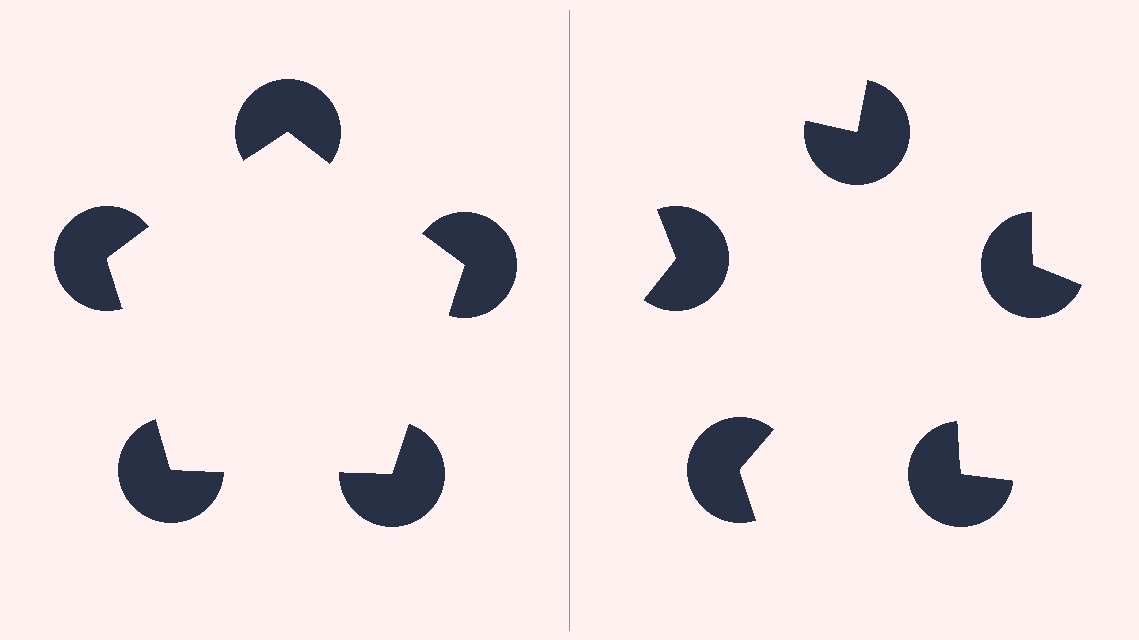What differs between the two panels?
The pac-man discs are positioned identically on both sides; only the wedge orientations differ. On the left they align to a pentagon; on the right they are misaligned.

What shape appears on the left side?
An illusory pentagon.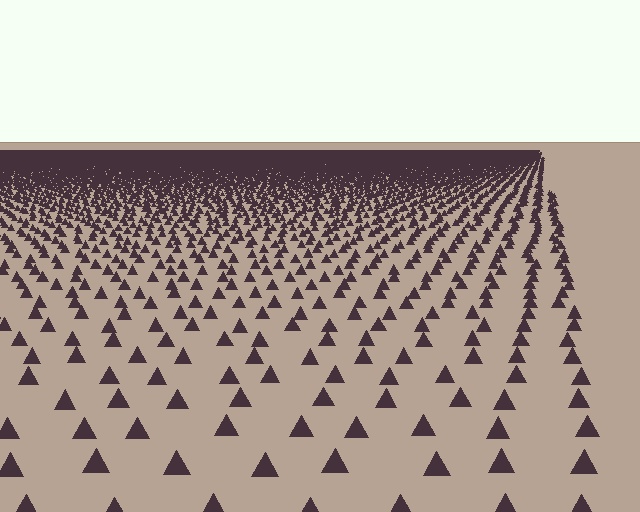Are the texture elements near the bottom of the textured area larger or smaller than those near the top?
Larger. Near the bottom, elements are closer to the viewer and appear at a bigger on-screen size.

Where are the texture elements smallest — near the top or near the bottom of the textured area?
Near the top.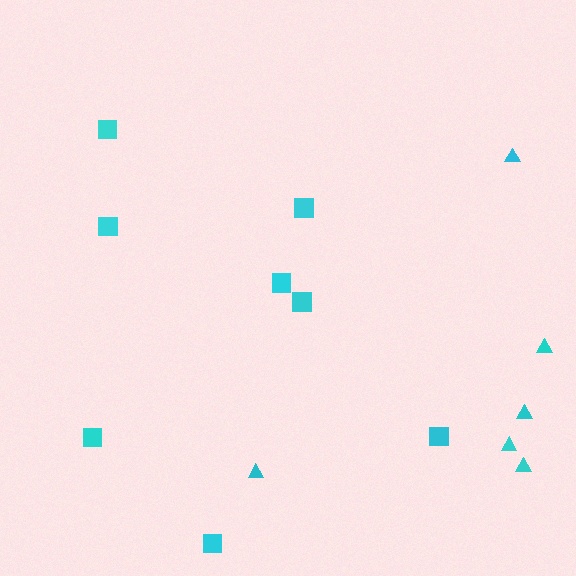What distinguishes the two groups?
There are 2 groups: one group of squares (8) and one group of triangles (6).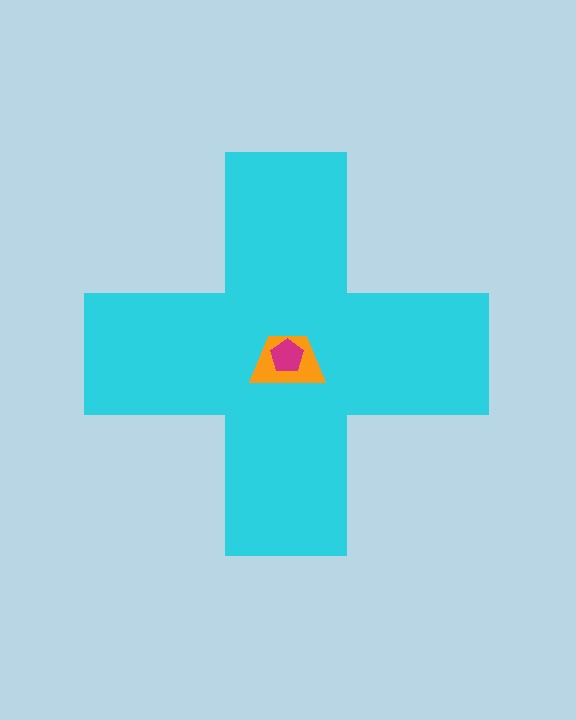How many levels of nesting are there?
3.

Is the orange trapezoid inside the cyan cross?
Yes.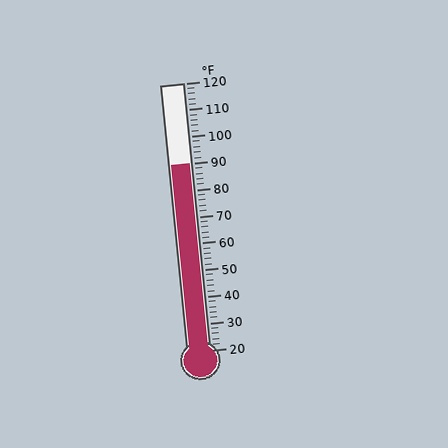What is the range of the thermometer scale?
The thermometer scale ranges from 20°F to 120°F.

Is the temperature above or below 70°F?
The temperature is above 70°F.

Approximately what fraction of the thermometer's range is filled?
The thermometer is filled to approximately 70% of its range.